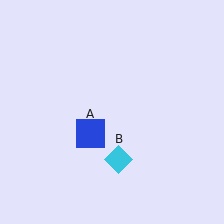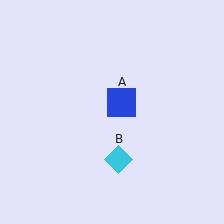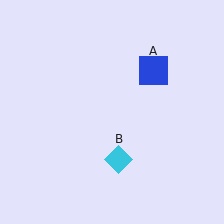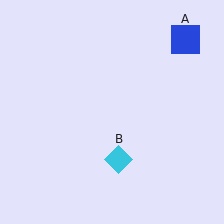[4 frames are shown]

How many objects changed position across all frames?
1 object changed position: blue square (object A).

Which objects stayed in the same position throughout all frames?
Cyan diamond (object B) remained stationary.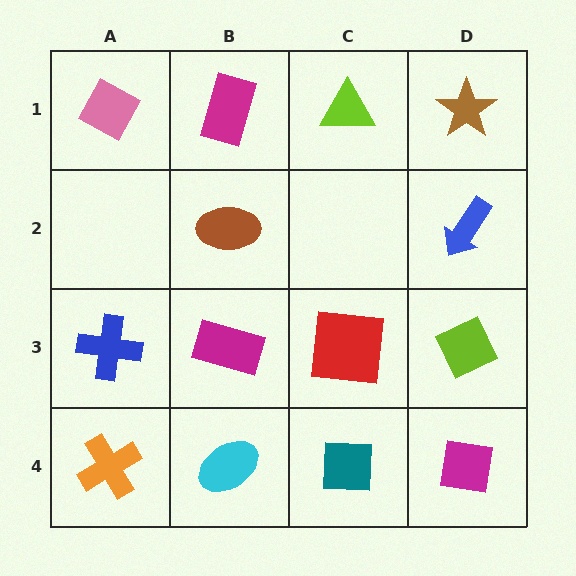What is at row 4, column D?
A magenta square.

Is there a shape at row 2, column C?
No, that cell is empty.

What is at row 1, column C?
A lime triangle.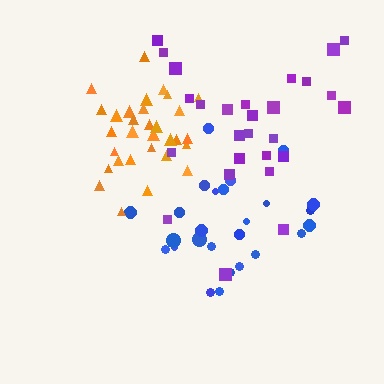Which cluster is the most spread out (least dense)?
Purple.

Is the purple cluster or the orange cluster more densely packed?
Orange.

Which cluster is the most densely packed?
Orange.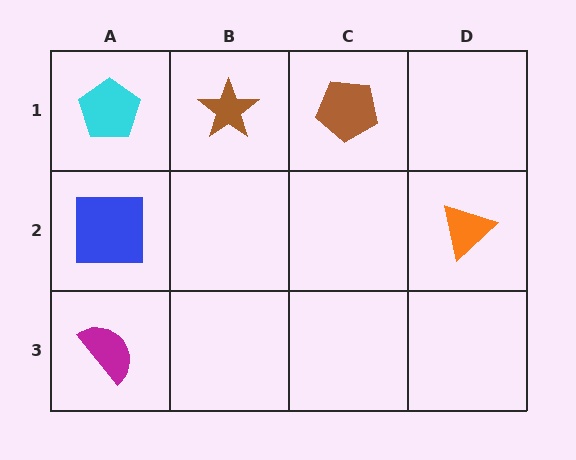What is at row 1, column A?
A cyan pentagon.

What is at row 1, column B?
A brown star.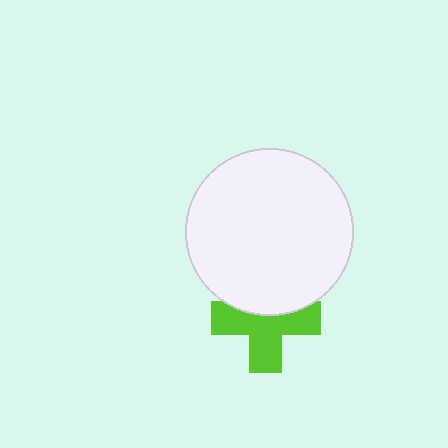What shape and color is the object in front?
The object in front is a white circle.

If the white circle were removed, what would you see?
You would see the complete lime cross.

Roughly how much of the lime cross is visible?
Most of it is visible (roughly 65%).